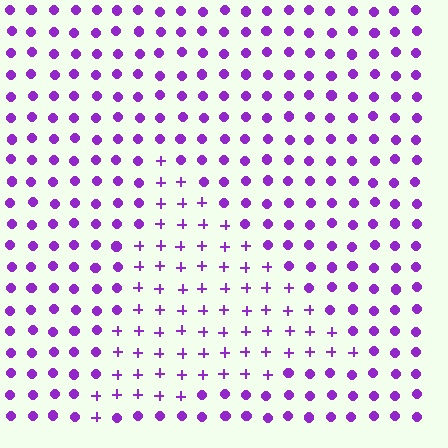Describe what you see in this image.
The image is filled with small purple elements arranged in a uniform grid. A triangle-shaped region contains plus signs, while the surrounding area contains circles. The boundary is defined purely by the change in element shape.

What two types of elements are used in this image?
The image uses plus signs inside the triangle region and circles outside it.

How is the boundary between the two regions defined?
The boundary is defined by a change in element shape: plus signs inside vs. circles outside. All elements share the same color and spacing.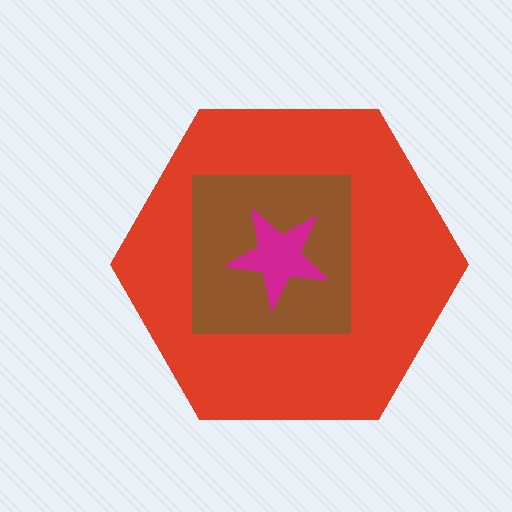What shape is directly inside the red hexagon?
The brown square.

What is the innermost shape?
The magenta star.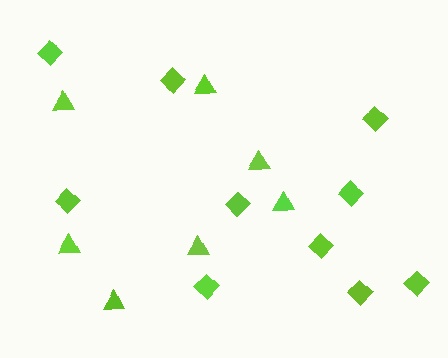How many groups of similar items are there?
There are 2 groups: one group of triangles (7) and one group of diamonds (10).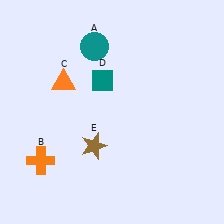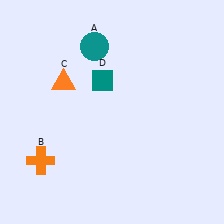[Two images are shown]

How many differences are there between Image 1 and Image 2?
There is 1 difference between the two images.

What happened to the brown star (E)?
The brown star (E) was removed in Image 2. It was in the bottom-left area of Image 1.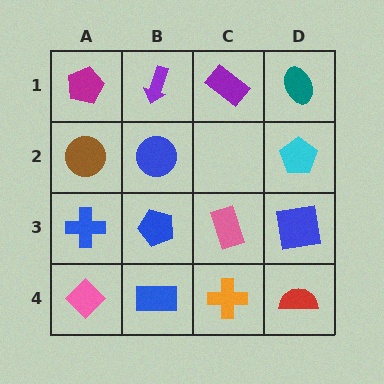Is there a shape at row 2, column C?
No, that cell is empty.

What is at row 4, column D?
A red semicircle.